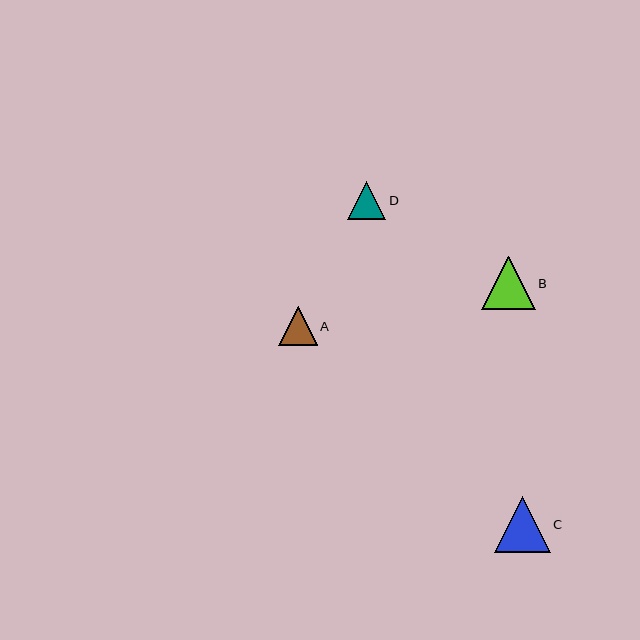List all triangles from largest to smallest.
From largest to smallest: C, B, A, D.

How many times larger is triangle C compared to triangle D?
Triangle C is approximately 1.5 times the size of triangle D.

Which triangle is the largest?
Triangle C is the largest with a size of approximately 56 pixels.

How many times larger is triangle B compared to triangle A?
Triangle B is approximately 1.4 times the size of triangle A.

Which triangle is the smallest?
Triangle D is the smallest with a size of approximately 38 pixels.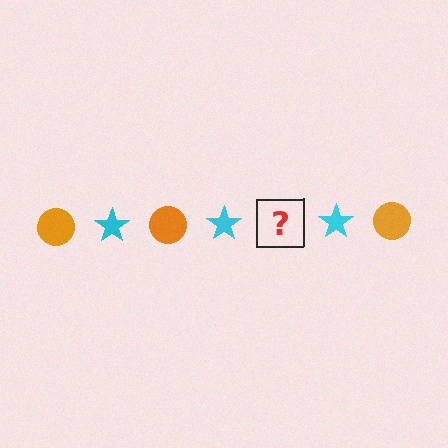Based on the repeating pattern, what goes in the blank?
The blank should be an orange circle.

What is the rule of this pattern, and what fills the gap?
The rule is that the pattern alternates between orange circle and cyan star. The gap should be filled with an orange circle.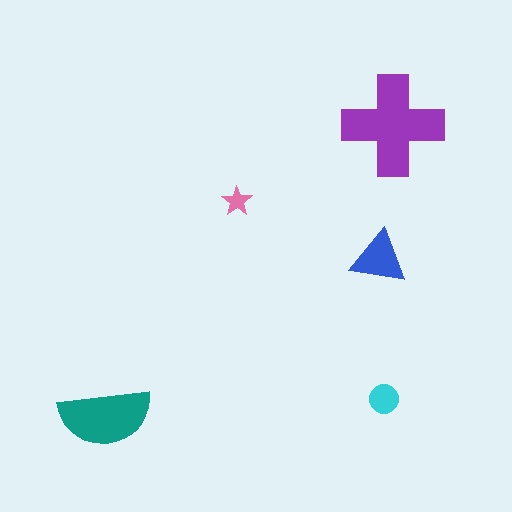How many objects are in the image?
There are 5 objects in the image.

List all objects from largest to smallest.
The purple cross, the teal semicircle, the blue triangle, the cyan circle, the pink star.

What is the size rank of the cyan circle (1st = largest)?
4th.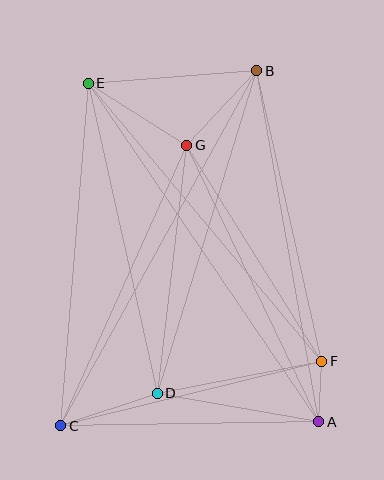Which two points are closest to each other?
Points A and F are closest to each other.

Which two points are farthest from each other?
Points A and E are farthest from each other.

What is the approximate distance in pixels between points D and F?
The distance between D and F is approximately 168 pixels.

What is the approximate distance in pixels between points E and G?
The distance between E and G is approximately 117 pixels.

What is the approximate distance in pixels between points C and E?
The distance between C and E is approximately 344 pixels.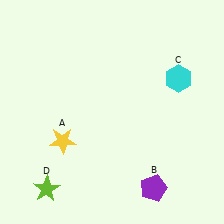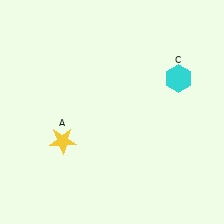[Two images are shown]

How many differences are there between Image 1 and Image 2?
There are 2 differences between the two images.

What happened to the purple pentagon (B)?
The purple pentagon (B) was removed in Image 2. It was in the bottom-right area of Image 1.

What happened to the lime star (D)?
The lime star (D) was removed in Image 2. It was in the bottom-left area of Image 1.